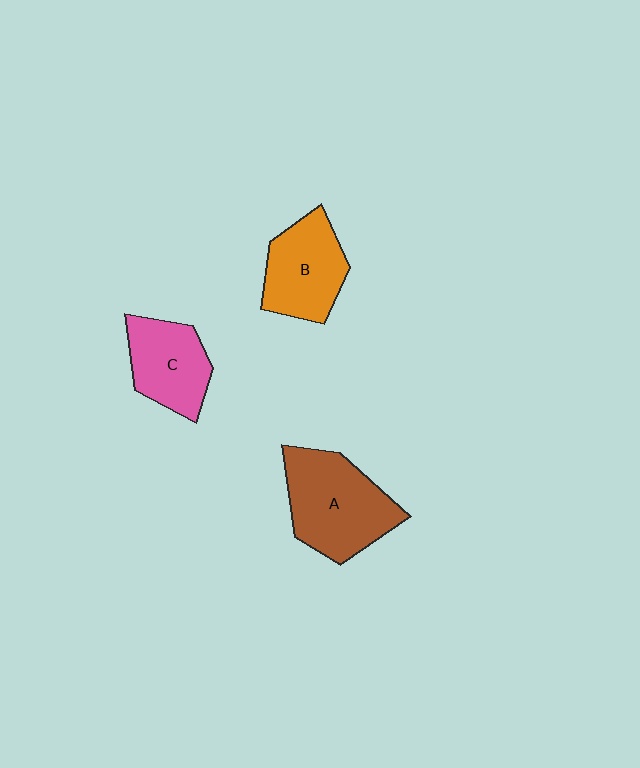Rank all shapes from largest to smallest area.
From largest to smallest: A (brown), B (orange), C (pink).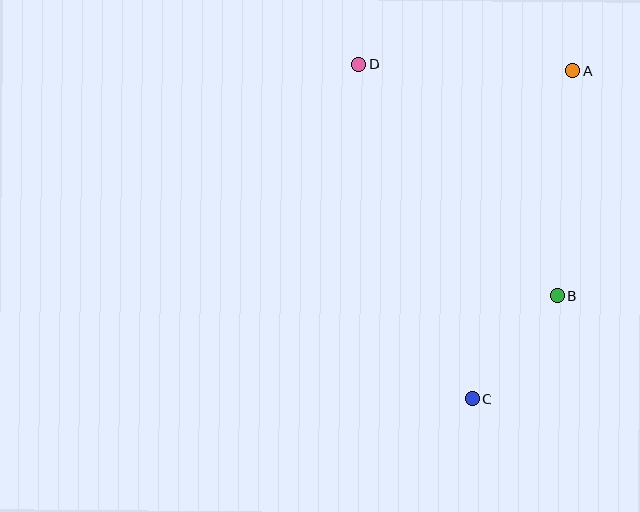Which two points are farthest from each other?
Points C and D are farthest from each other.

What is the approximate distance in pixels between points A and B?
The distance between A and B is approximately 225 pixels.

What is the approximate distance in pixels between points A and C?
The distance between A and C is approximately 343 pixels.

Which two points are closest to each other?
Points B and C are closest to each other.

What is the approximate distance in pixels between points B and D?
The distance between B and D is approximately 305 pixels.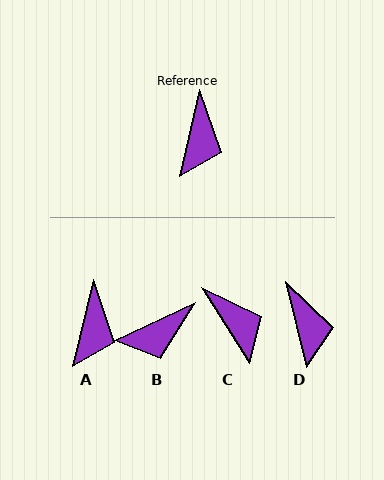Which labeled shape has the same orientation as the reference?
A.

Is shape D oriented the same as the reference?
No, it is off by about 27 degrees.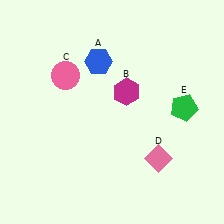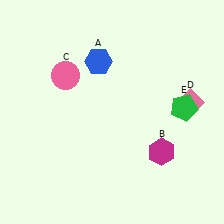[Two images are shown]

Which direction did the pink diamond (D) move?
The pink diamond (D) moved up.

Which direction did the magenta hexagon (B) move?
The magenta hexagon (B) moved down.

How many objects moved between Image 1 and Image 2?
2 objects moved between the two images.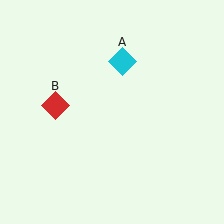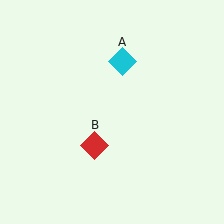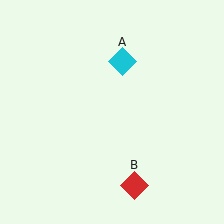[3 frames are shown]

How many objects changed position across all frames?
1 object changed position: red diamond (object B).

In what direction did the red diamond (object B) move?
The red diamond (object B) moved down and to the right.